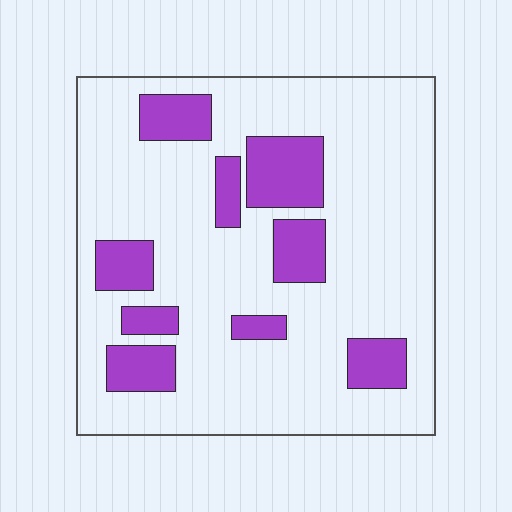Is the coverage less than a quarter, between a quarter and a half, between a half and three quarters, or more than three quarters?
Less than a quarter.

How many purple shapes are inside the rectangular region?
9.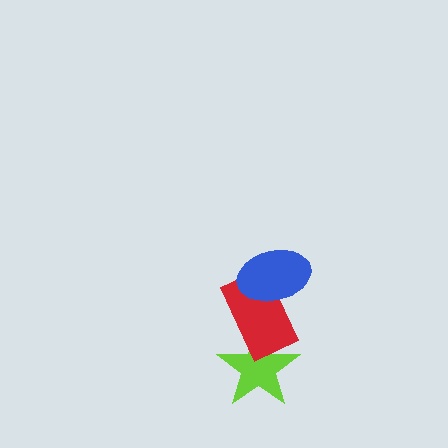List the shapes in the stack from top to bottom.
From top to bottom: the blue ellipse, the red rectangle, the lime star.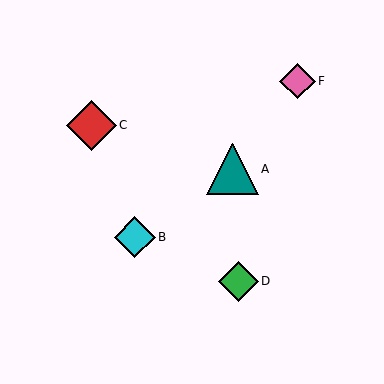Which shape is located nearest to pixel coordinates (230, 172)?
The teal triangle (labeled A) at (233, 169) is nearest to that location.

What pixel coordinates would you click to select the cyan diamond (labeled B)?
Click at (135, 237) to select the cyan diamond B.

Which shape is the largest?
The teal triangle (labeled A) is the largest.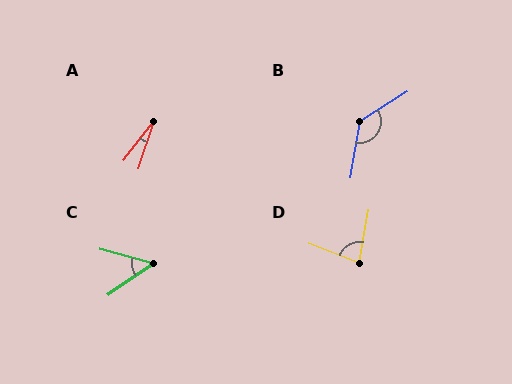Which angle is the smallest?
A, at approximately 19 degrees.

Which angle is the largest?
B, at approximately 132 degrees.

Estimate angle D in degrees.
Approximately 80 degrees.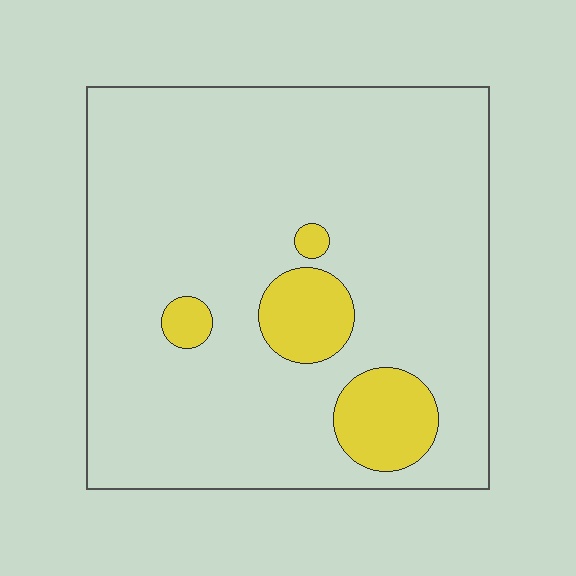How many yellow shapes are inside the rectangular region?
4.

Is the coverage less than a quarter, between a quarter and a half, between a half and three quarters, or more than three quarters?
Less than a quarter.